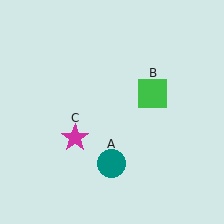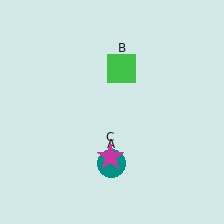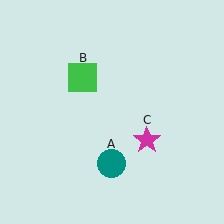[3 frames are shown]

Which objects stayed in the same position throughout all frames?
Teal circle (object A) remained stationary.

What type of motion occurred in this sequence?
The green square (object B), magenta star (object C) rotated counterclockwise around the center of the scene.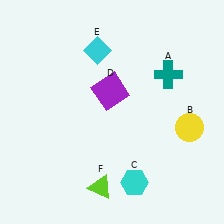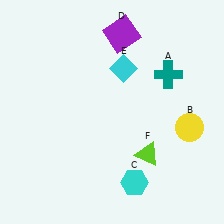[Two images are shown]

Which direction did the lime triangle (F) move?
The lime triangle (F) moved right.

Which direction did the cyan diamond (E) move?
The cyan diamond (E) moved right.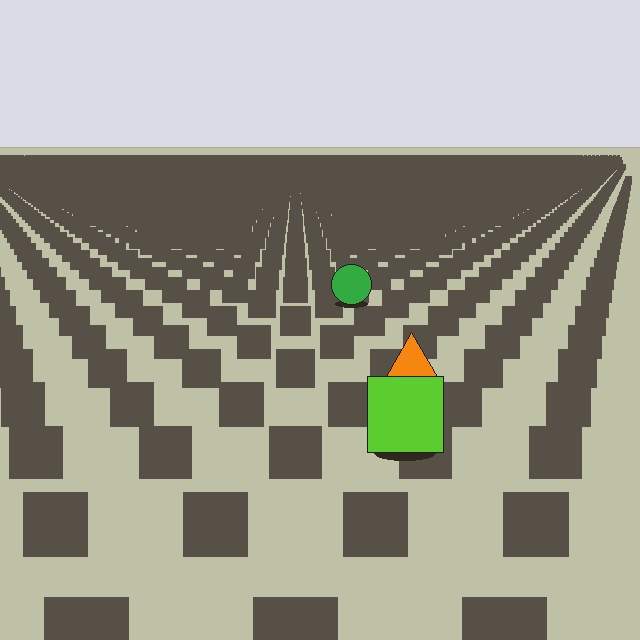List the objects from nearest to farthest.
From nearest to farthest: the lime square, the orange triangle, the green circle.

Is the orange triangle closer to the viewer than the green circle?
Yes. The orange triangle is closer — you can tell from the texture gradient: the ground texture is coarser near it.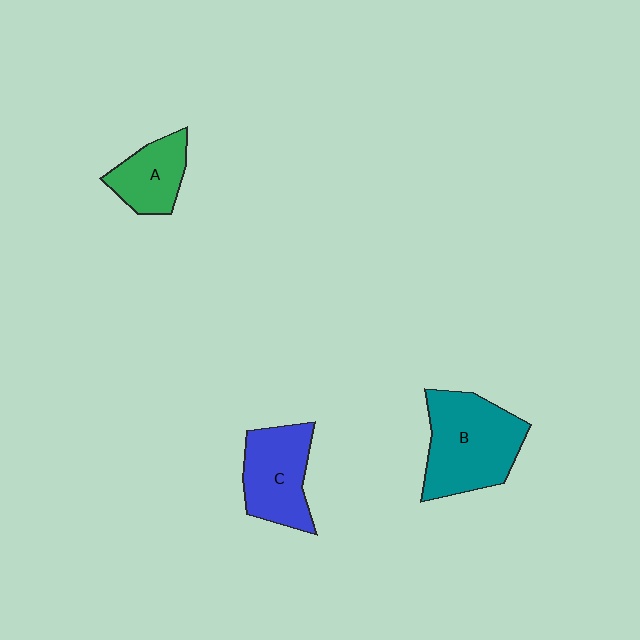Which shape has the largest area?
Shape B (teal).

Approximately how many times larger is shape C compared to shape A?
Approximately 1.3 times.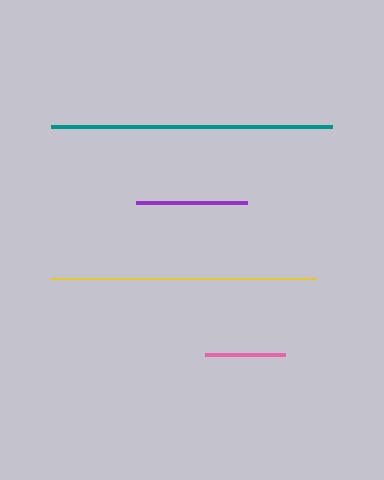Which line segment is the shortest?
The pink line is the shortest at approximately 81 pixels.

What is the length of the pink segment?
The pink segment is approximately 81 pixels long.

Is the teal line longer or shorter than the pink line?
The teal line is longer than the pink line.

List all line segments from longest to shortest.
From longest to shortest: teal, yellow, purple, pink.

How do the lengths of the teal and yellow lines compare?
The teal and yellow lines are approximately the same length.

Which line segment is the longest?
The teal line is the longest at approximately 281 pixels.